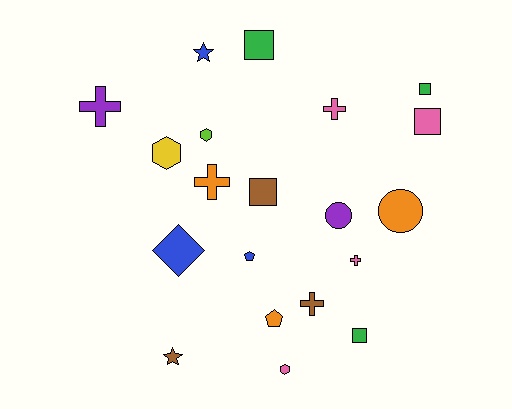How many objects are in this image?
There are 20 objects.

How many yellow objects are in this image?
There is 1 yellow object.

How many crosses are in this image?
There are 5 crosses.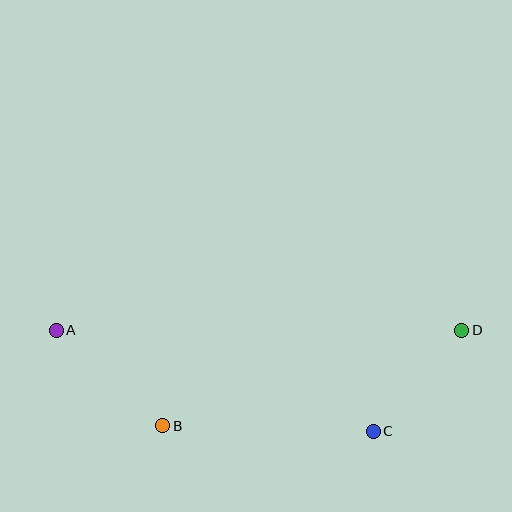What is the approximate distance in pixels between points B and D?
The distance between B and D is approximately 314 pixels.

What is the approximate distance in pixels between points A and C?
The distance between A and C is approximately 333 pixels.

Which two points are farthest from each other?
Points A and D are farthest from each other.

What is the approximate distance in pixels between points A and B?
The distance between A and B is approximately 143 pixels.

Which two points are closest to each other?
Points C and D are closest to each other.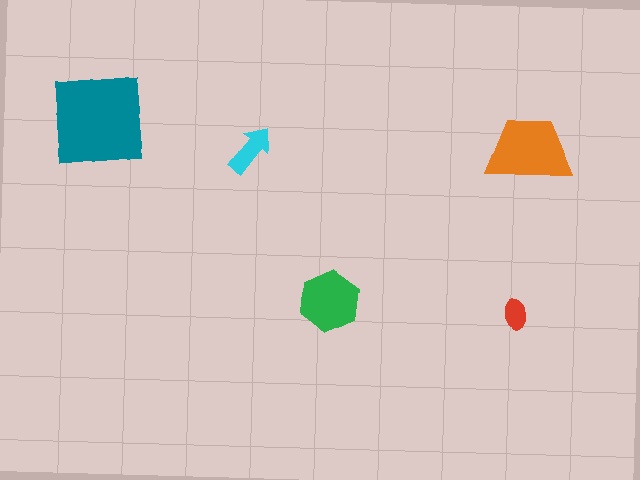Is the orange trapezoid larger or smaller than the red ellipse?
Larger.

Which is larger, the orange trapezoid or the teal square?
The teal square.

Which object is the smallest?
The red ellipse.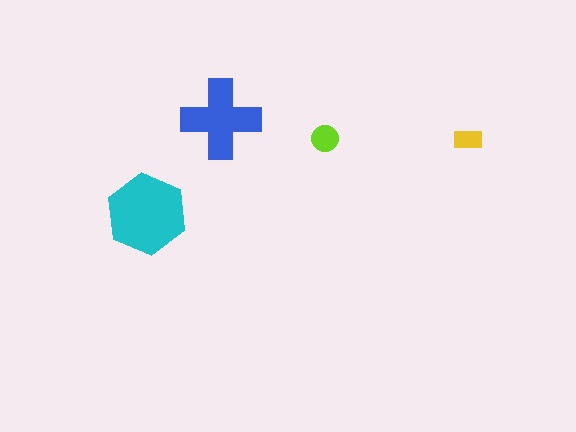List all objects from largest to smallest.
The cyan hexagon, the blue cross, the lime circle, the yellow rectangle.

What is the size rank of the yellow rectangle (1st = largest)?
4th.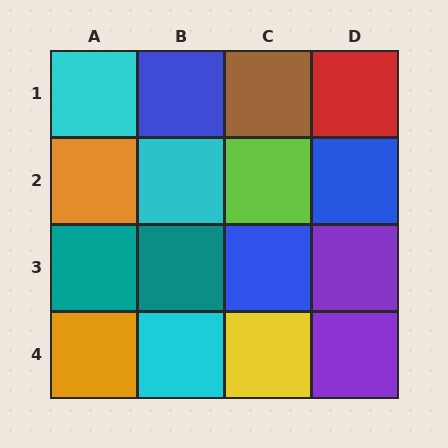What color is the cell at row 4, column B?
Cyan.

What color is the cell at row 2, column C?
Lime.